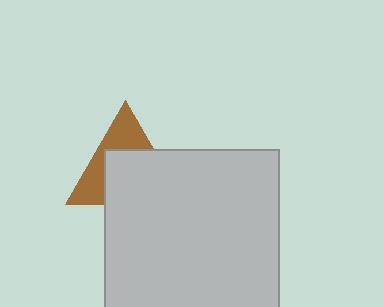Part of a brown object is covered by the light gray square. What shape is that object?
It is a triangle.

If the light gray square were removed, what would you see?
You would see the complete brown triangle.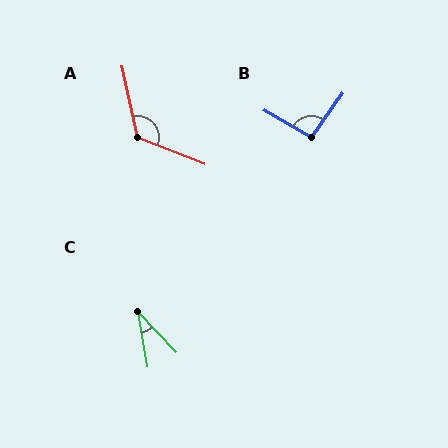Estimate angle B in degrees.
Approximately 94 degrees.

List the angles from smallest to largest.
C (34°), B (94°), A (123°).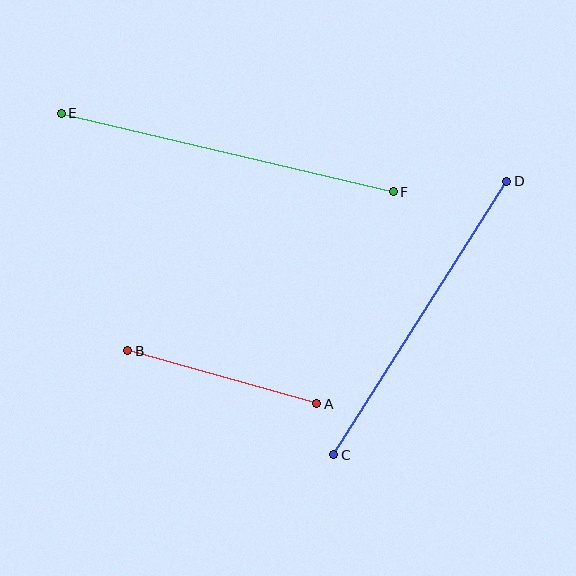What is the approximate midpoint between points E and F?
The midpoint is at approximately (227, 153) pixels.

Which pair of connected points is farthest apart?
Points E and F are farthest apart.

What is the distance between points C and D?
The distance is approximately 323 pixels.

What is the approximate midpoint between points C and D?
The midpoint is at approximately (420, 318) pixels.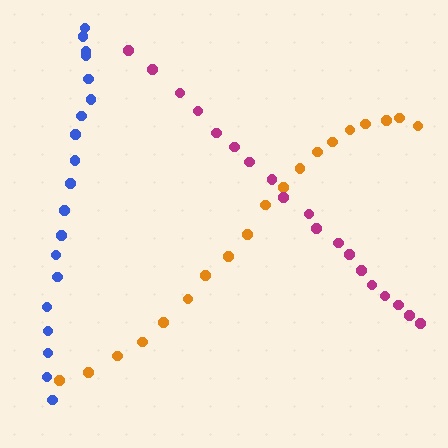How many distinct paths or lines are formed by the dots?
There are 3 distinct paths.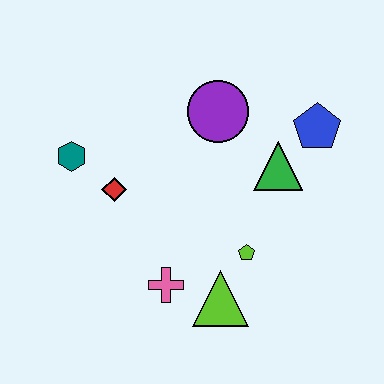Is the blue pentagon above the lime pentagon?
Yes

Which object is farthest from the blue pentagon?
The teal hexagon is farthest from the blue pentagon.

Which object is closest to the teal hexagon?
The red diamond is closest to the teal hexagon.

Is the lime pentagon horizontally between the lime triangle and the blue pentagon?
Yes